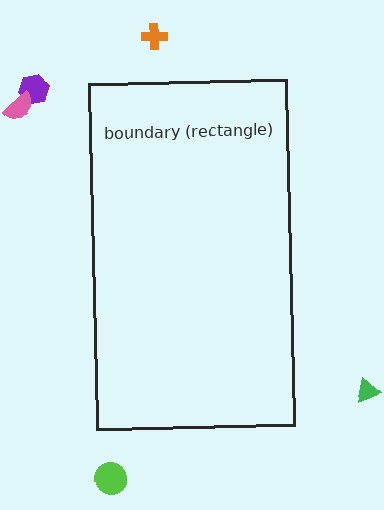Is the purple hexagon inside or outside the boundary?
Outside.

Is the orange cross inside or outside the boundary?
Outside.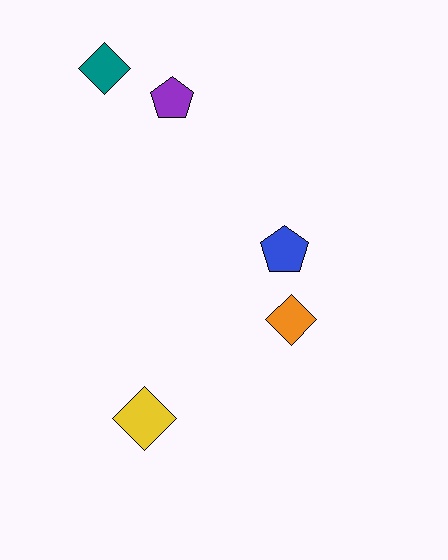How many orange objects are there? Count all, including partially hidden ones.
There is 1 orange object.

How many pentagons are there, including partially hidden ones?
There are 2 pentagons.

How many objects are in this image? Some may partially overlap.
There are 5 objects.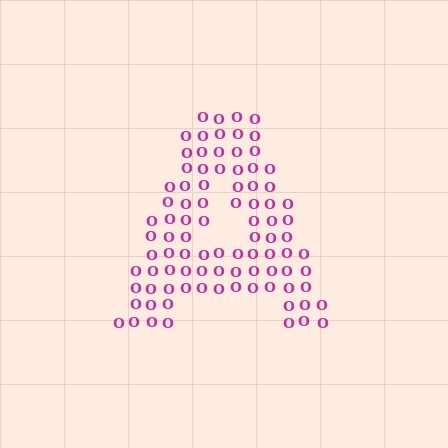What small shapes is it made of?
It is made of small letter O's.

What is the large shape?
The large shape is the letter A.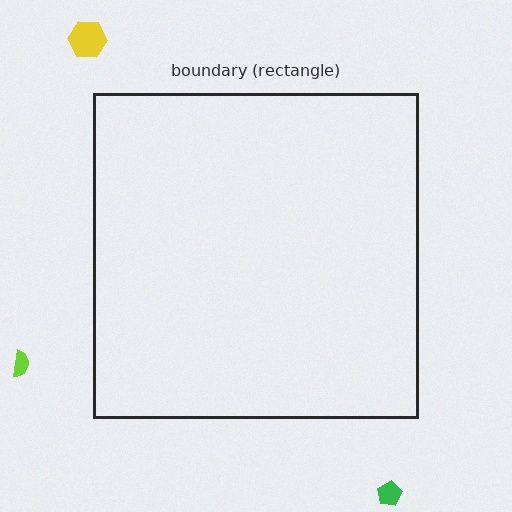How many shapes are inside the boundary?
0 inside, 3 outside.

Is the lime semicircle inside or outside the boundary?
Outside.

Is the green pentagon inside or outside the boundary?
Outside.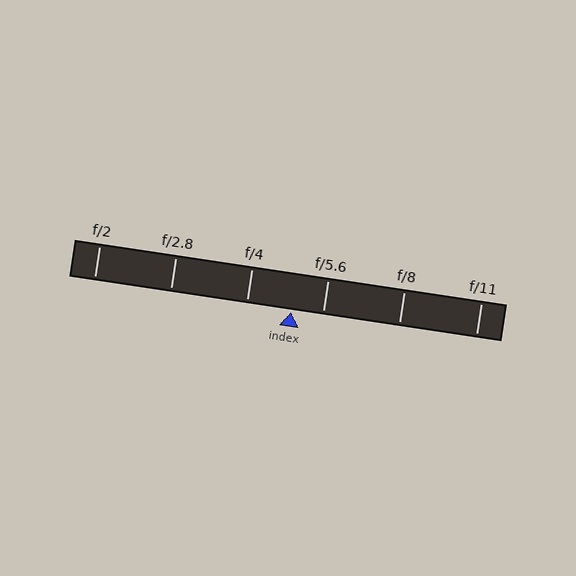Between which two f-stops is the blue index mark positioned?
The index mark is between f/4 and f/5.6.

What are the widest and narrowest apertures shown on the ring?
The widest aperture shown is f/2 and the narrowest is f/11.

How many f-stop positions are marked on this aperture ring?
There are 6 f-stop positions marked.